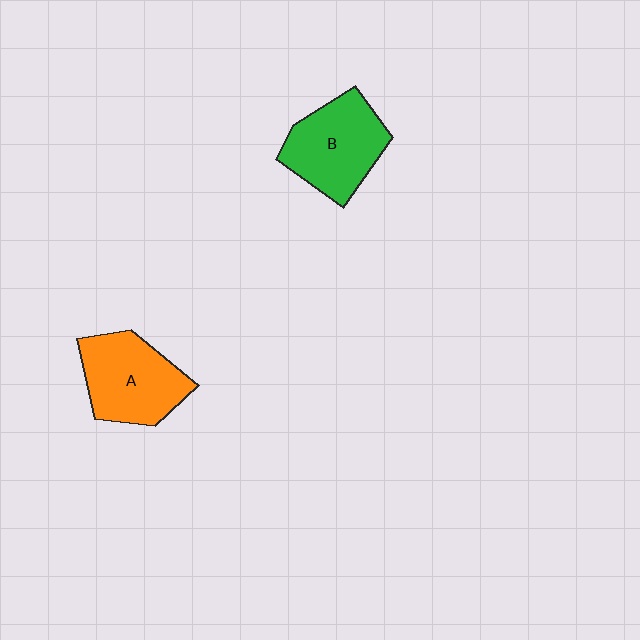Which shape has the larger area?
Shape A (orange).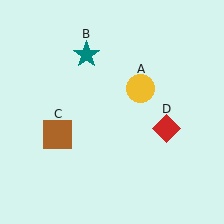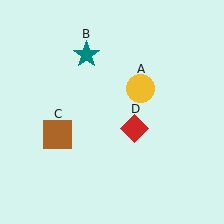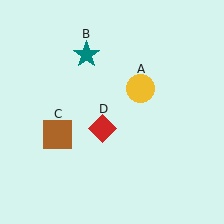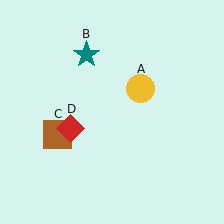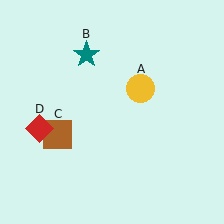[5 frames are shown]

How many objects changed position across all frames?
1 object changed position: red diamond (object D).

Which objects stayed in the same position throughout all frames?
Yellow circle (object A) and teal star (object B) and brown square (object C) remained stationary.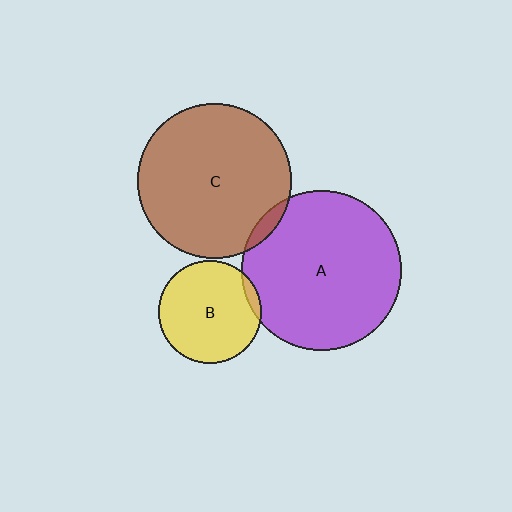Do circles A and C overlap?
Yes.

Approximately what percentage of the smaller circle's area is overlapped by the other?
Approximately 5%.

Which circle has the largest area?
Circle A (purple).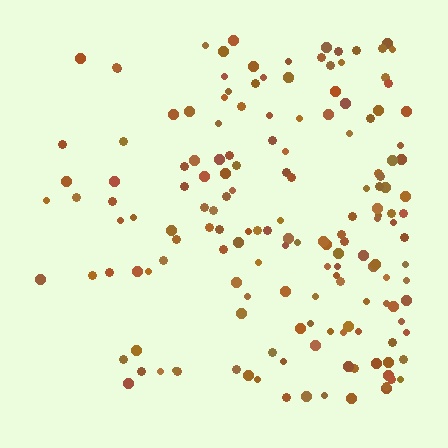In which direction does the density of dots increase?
From left to right, with the right side densest.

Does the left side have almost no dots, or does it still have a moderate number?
Still a moderate number, just noticeably fewer than the right.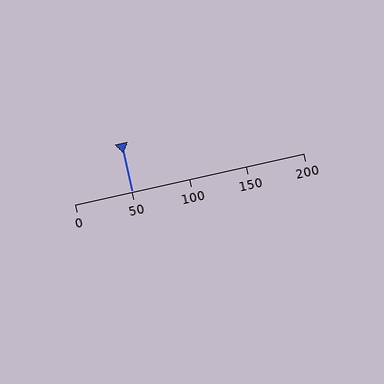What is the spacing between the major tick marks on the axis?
The major ticks are spaced 50 apart.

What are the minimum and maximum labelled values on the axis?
The axis runs from 0 to 200.